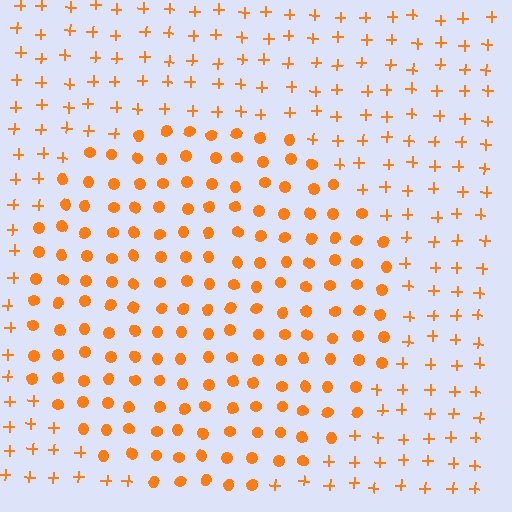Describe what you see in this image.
The image is filled with small orange elements arranged in a uniform grid. A circle-shaped region contains circles, while the surrounding area contains plus signs. The boundary is defined purely by the change in element shape.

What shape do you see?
I see a circle.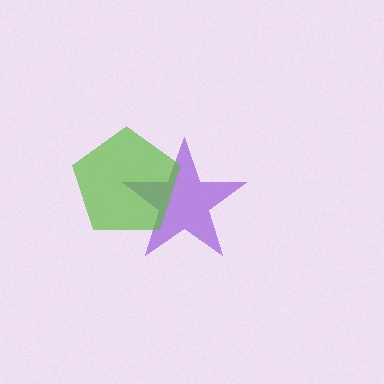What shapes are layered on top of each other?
The layered shapes are: a purple star, a lime pentagon.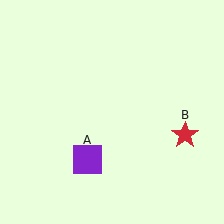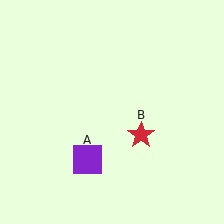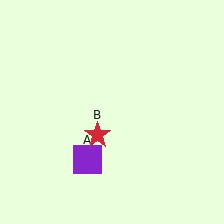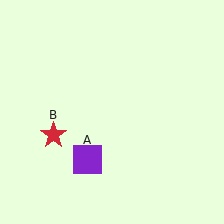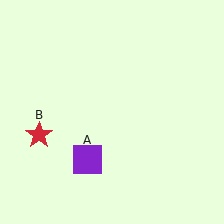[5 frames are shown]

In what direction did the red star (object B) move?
The red star (object B) moved left.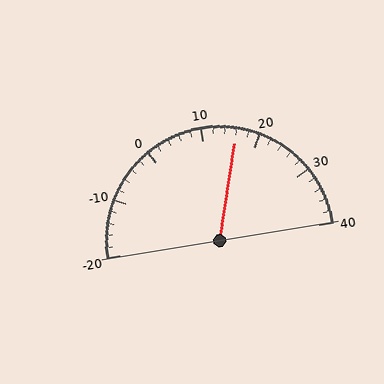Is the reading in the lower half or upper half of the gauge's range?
The reading is in the upper half of the range (-20 to 40).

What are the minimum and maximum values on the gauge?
The gauge ranges from -20 to 40.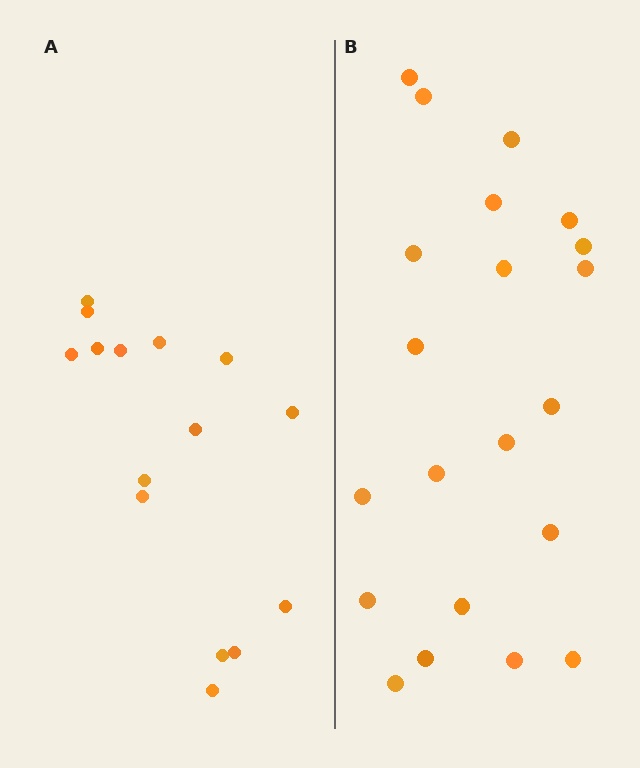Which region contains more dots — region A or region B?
Region B (the right region) has more dots.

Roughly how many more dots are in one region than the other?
Region B has about 6 more dots than region A.